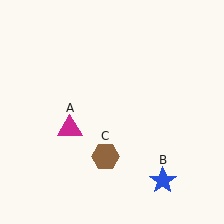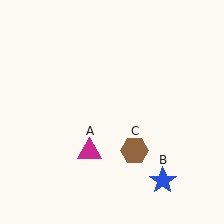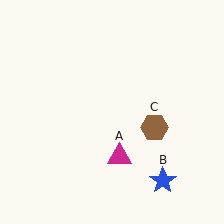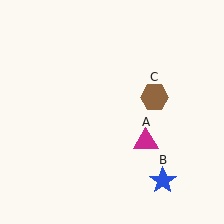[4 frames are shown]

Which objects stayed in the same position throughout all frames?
Blue star (object B) remained stationary.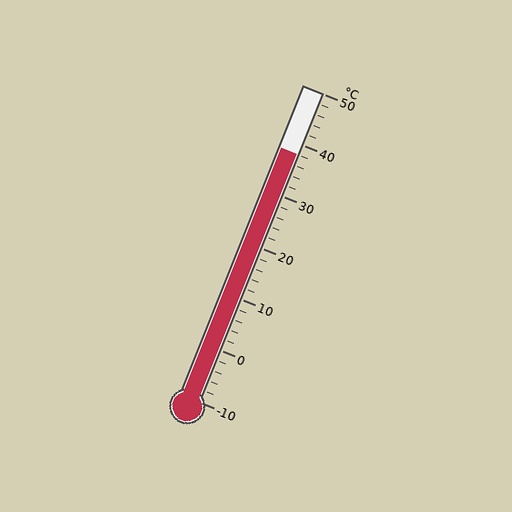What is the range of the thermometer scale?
The thermometer scale ranges from -10°C to 50°C.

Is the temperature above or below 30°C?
The temperature is above 30°C.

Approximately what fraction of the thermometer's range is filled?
The thermometer is filled to approximately 80% of its range.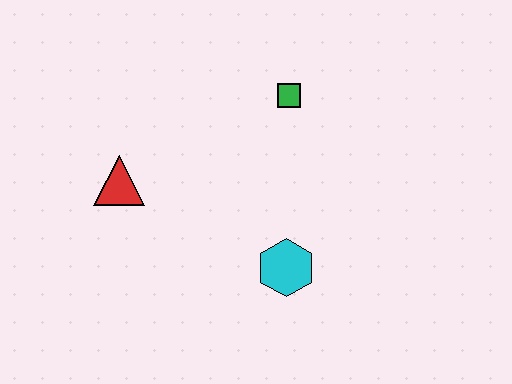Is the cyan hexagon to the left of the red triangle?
No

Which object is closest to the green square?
The cyan hexagon is closest to the green square.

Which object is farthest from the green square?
The red triangle is farthest from the green square.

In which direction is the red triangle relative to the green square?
The red triangle is to the left of the green square.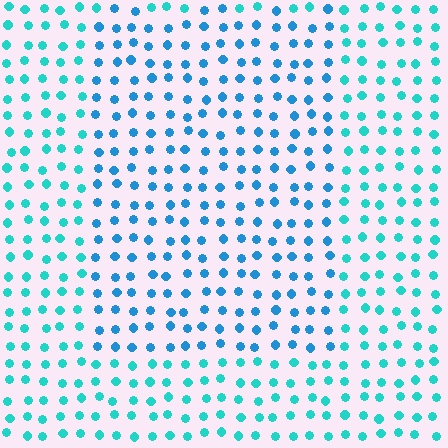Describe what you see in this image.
The image is filled with small cyan elements in a uniform arrangement. A rectangle-shaped region is visible where the elements are tinted to a slightly different hue, forming a subtle color boundary.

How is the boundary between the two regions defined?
The boundary is defined purely by a slight shift in hue (about 28 degrees). Spacing, size, and orientation are identical on both sides.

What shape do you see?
I see a rectangle.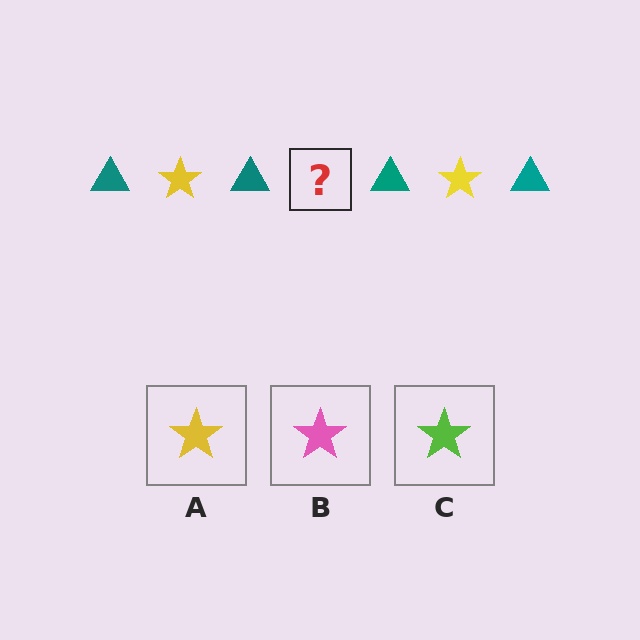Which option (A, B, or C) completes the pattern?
A.